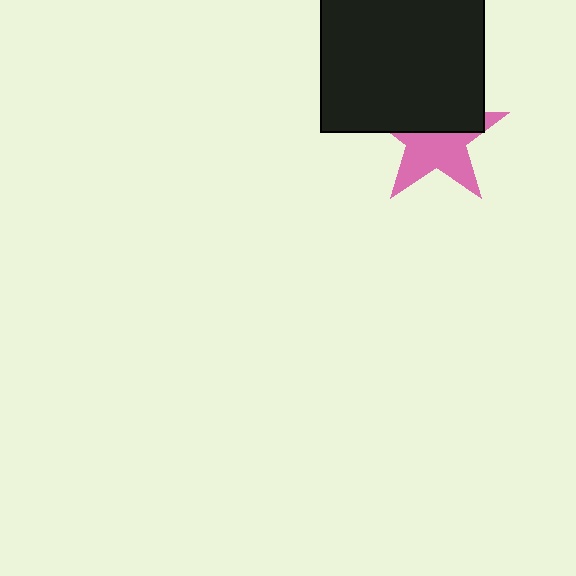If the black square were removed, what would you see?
You would see the complete pink star.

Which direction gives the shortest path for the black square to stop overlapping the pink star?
Moving up gives the shortest separation.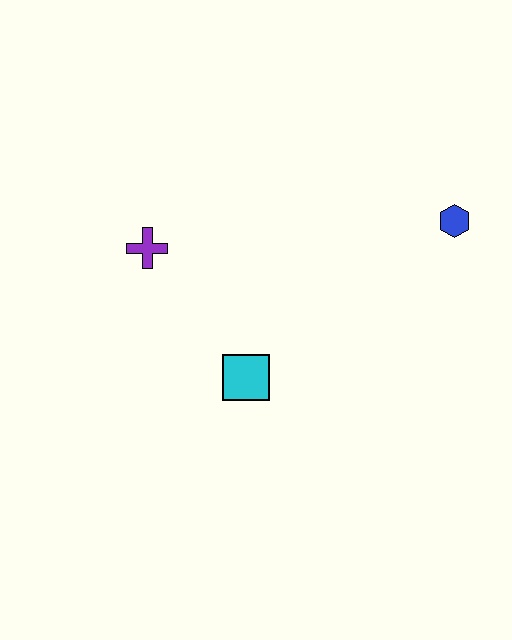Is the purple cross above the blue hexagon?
No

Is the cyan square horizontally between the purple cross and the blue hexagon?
Yes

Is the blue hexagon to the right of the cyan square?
Yes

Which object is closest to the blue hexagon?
The cyan square is closest to the blue hexagon.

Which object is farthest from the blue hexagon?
The purple cross is farthest from the blue hexagon.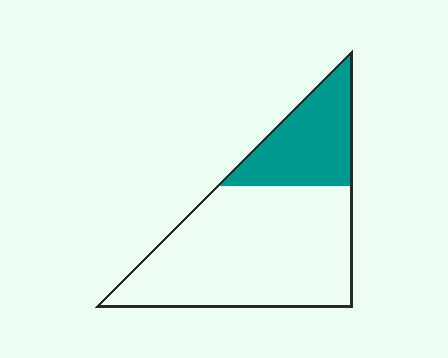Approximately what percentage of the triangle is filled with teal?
Approximately 30%.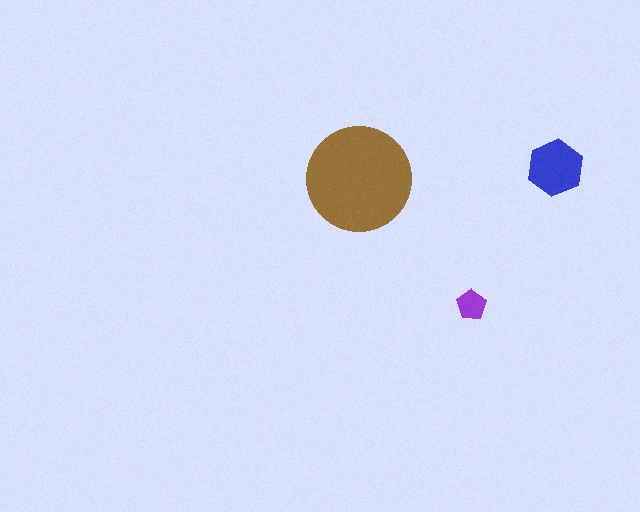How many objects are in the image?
There are 3 objects in the image.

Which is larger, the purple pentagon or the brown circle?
The brown circle.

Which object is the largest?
The brown circle.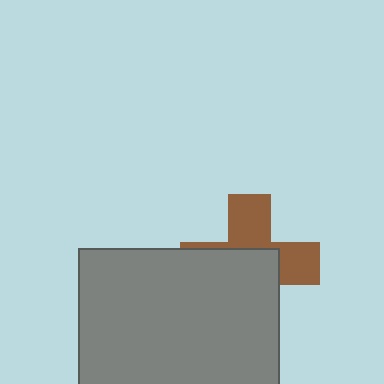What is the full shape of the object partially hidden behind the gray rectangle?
The partially hidden object is a brown cross.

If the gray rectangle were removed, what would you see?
You would see the complete brown cross.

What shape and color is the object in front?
The object in front is a gray rectangle.